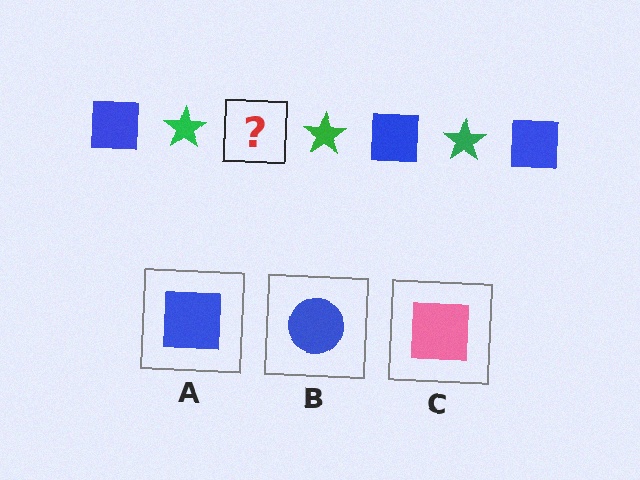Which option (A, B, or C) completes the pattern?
A.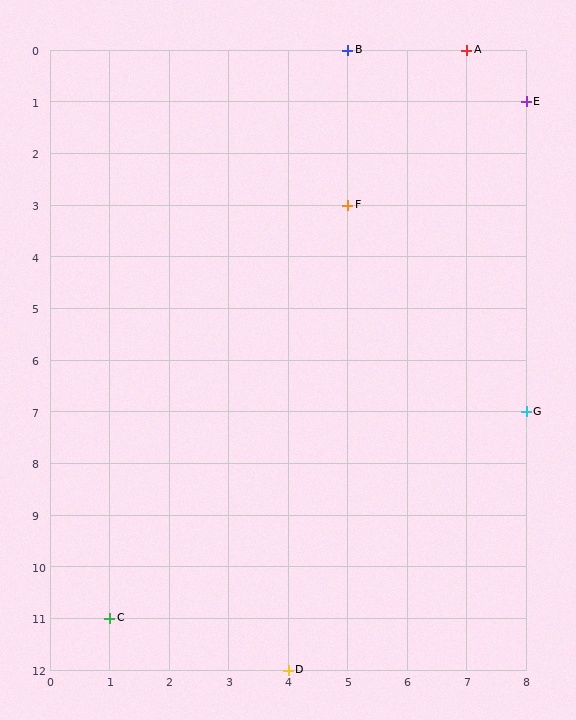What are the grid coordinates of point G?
Point G is at grid coordinates (8, 7).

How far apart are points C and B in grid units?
Points C and B are 4 columns and 11 rows apart (about 11.7 grid units diagonally).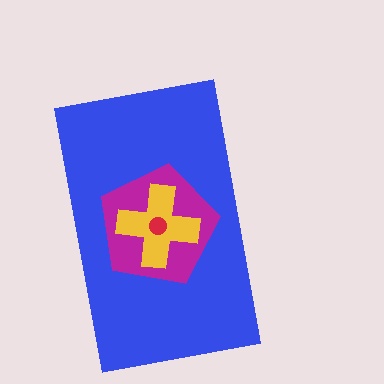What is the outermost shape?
The blue rectangle.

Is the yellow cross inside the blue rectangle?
Yes.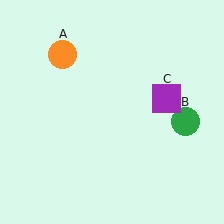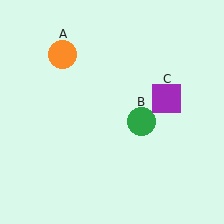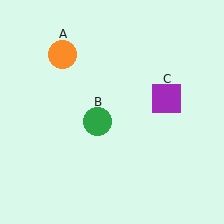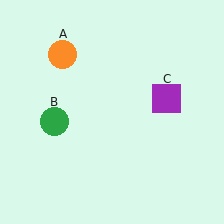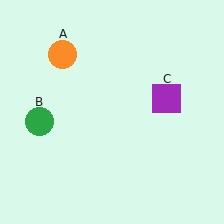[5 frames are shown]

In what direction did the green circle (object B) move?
The green circle (object B) moved left.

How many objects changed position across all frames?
1 object changed position: green circle (object B).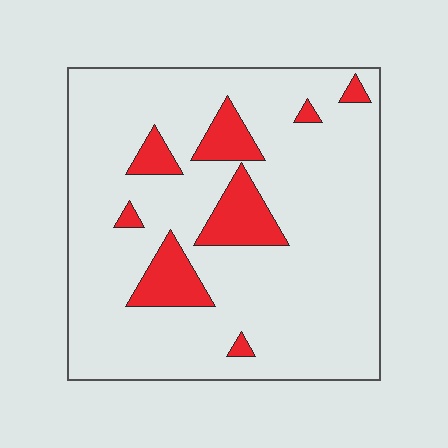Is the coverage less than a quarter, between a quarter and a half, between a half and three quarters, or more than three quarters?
Less than a quarter.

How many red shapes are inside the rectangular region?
8.